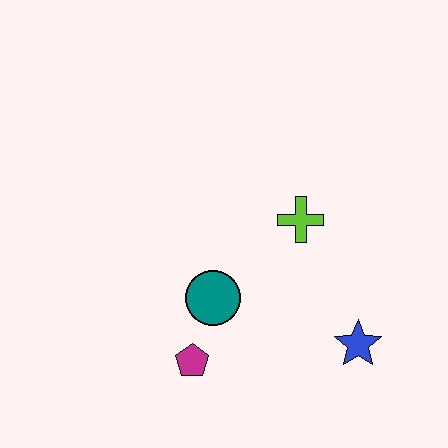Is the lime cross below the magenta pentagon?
No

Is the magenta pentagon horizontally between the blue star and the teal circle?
No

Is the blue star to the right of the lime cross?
Yes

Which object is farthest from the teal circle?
The blue star is farthest from the teal circle.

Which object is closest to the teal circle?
The magenta pentagon is closest to the teal circle.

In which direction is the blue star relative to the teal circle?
The blue star is to the right of the teal circle.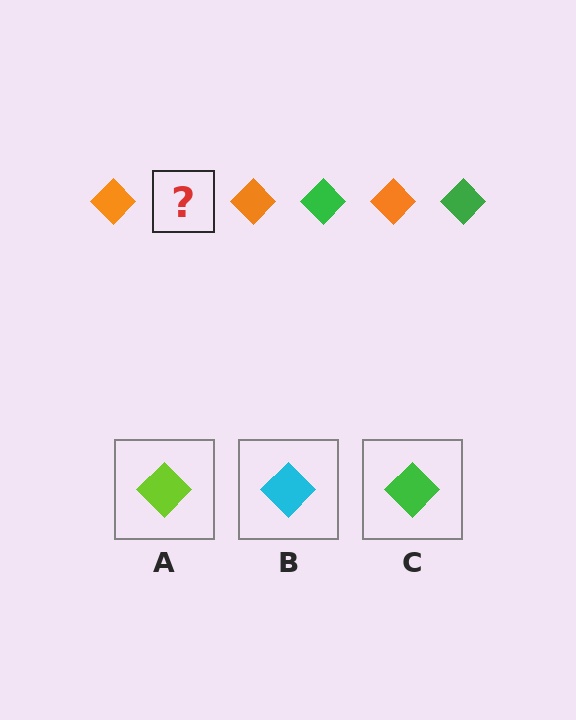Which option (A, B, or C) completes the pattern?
C.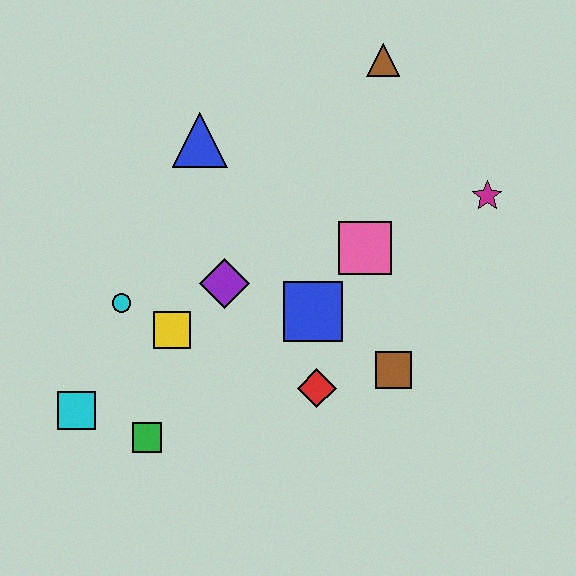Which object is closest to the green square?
The cyan square is closest to the green square.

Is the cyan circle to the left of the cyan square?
No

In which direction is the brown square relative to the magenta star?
The brown square is below the magenta star.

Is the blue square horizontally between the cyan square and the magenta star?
Yes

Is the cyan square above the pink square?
No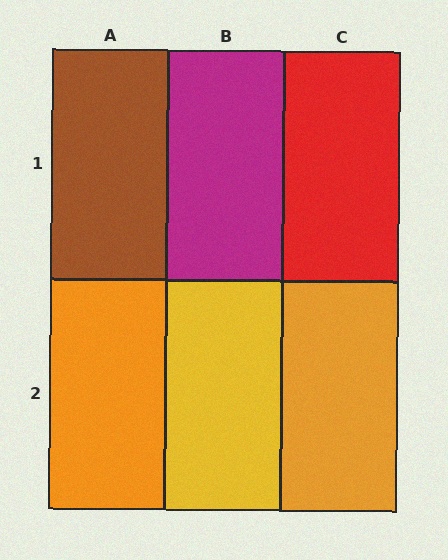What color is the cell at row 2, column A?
Orange.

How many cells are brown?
1 cell is brown.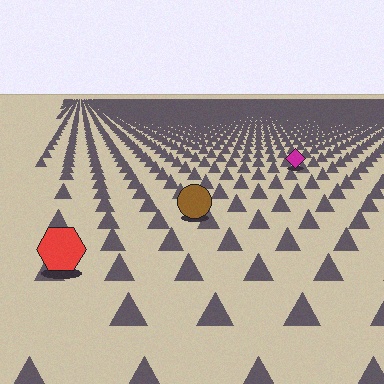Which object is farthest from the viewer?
The magenta diamond is farthest from the viewer. It appears smaller and the ground texture around it is denser.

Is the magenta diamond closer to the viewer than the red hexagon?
No. The red hexagon is closer — you can tell from the texture gradient: the ground texture is coarser near it.